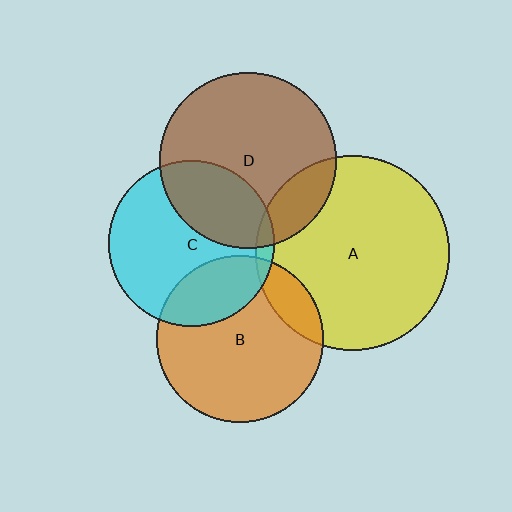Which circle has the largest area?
Circle A (yellow).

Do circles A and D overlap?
Yes.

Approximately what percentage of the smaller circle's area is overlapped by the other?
Approximately 15%.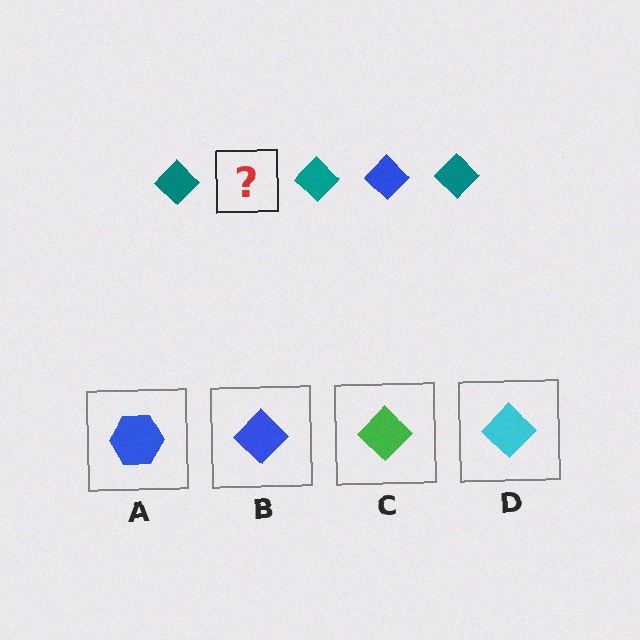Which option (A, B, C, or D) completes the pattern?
B.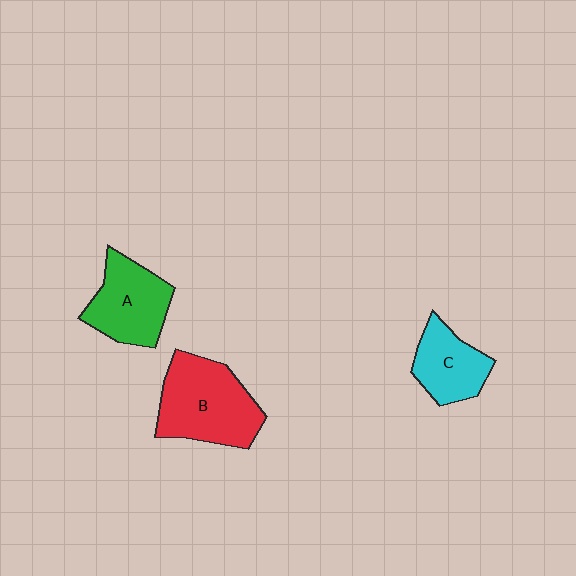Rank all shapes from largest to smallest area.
From largest to smallest: B (red), A (green), C (cyan).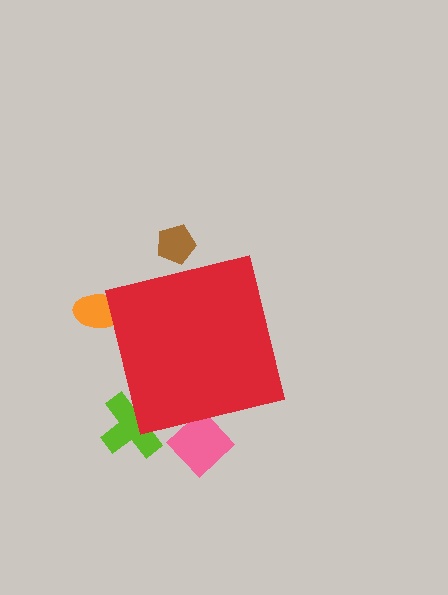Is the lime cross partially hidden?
Yes, the lime cross is partially hidden behind the red square.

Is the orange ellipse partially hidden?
Yes, the orange ellipse is partially hidden behind the red square.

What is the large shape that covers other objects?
A red square.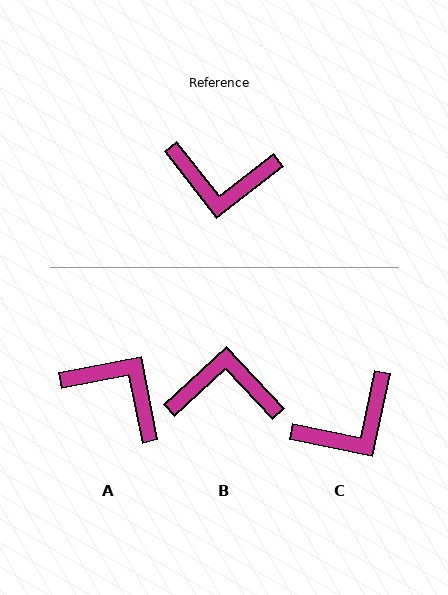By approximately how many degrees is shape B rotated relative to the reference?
Approximately 175 degrees clockwise.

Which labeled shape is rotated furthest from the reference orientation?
B, about 175 degrees away.